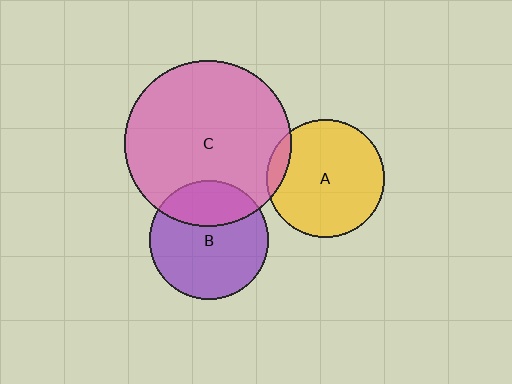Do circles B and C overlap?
Yes.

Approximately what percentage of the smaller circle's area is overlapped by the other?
Approximately 30%.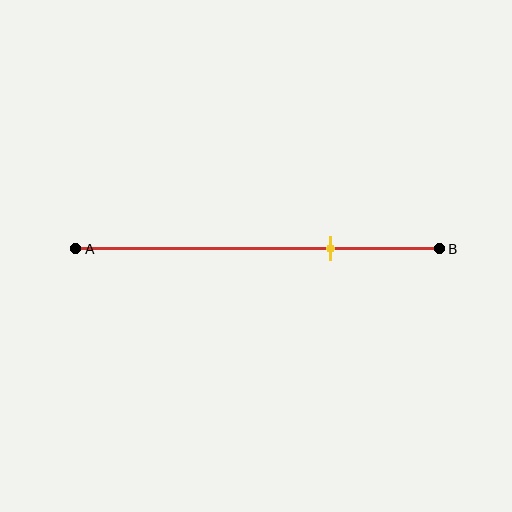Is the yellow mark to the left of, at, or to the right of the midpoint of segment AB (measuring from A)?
The yellow mark is to the right of the midpoint of segment AB.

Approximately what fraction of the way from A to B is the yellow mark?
The yellow mark is approximately 70% of the way from A to B.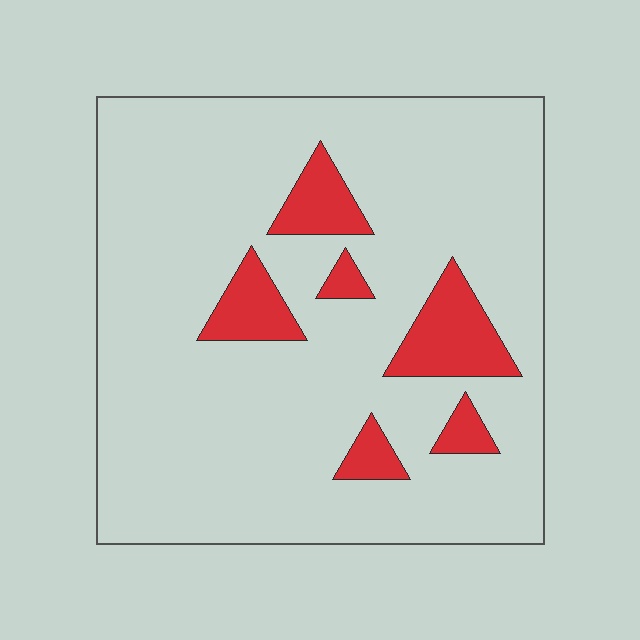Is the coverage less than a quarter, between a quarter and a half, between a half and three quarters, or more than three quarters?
Less than a quarter.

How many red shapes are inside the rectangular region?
6.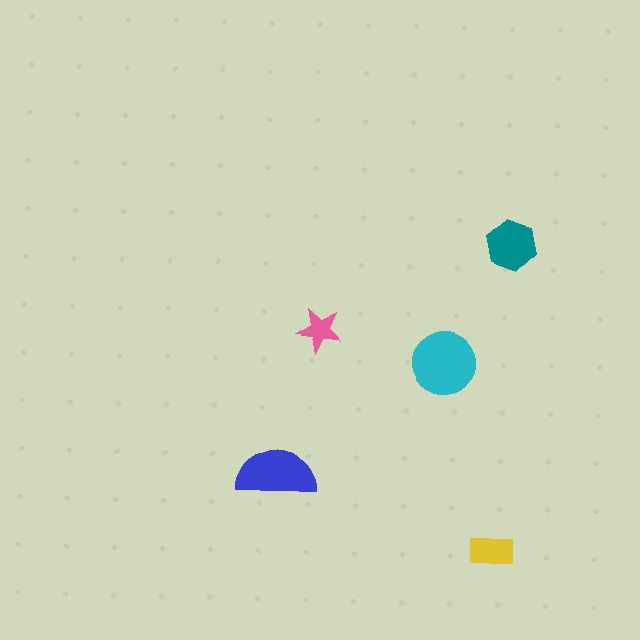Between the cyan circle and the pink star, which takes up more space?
The cyan circle.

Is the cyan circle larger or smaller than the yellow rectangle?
Larger.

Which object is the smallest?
The pink star.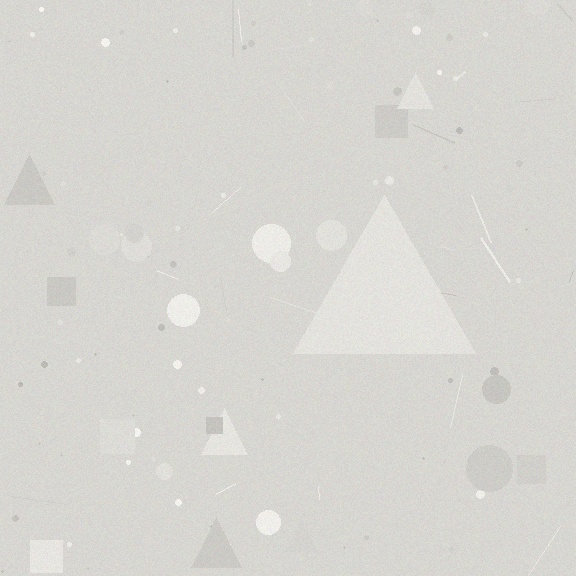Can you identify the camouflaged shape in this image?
The camouflaged shape is a triangle.